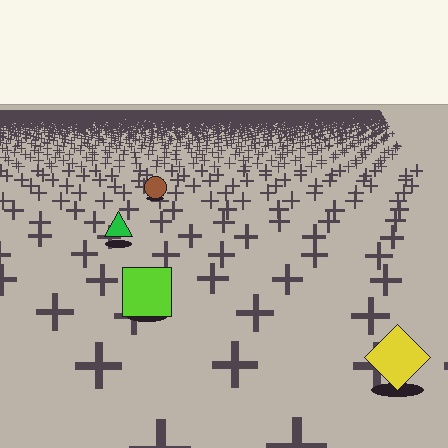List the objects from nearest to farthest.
From nearest to farthest: the yellow diamond, the lime square, the green triangle, the brown circle.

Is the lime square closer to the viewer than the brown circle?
Yes. The lime square is closer — you can tell from the texture gradient: the ground texture is coarser near it.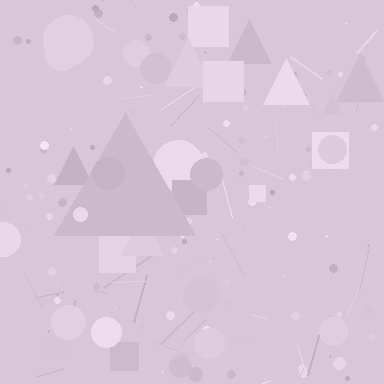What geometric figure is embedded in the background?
A triangle is embedded in the background.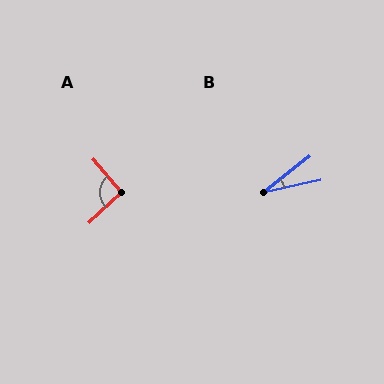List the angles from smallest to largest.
B (26°), A (93°).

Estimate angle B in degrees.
Approximately 26 degrees.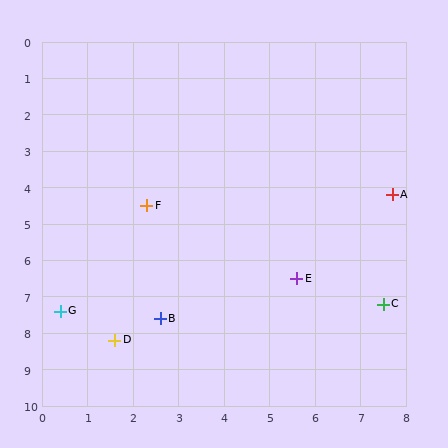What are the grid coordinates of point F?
Point F is at approximately (2.3, 4.5).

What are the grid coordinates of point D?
Point D is at approximately (1.6, 8.2).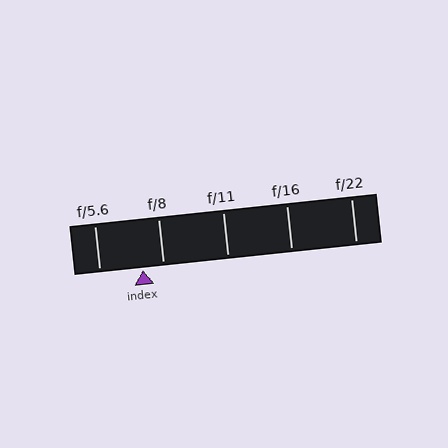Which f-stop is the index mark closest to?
The index mark is closest to f/8.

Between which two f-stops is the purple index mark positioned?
The index mark is between f/5.6 and f/8.